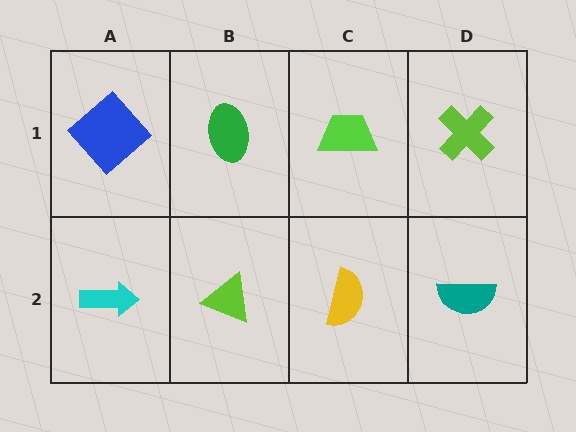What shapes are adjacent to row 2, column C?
A lime trapezoid (row 1, column C), a lime triangle (row 2, column B), a teal semicircle (row 2, column D).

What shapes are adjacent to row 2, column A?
A blue diamond (row 1, column A), a lime triangle (row 2, column B).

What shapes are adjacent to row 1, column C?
A yellow semicircle (row 2, column C), a green ellipse (row 1, column B), a lime cross (row 1, column D).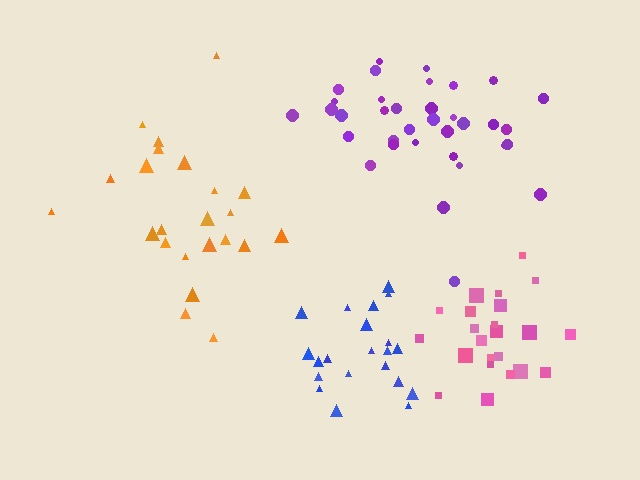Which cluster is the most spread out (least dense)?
Orange.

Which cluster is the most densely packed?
Pink.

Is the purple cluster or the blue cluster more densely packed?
Purple.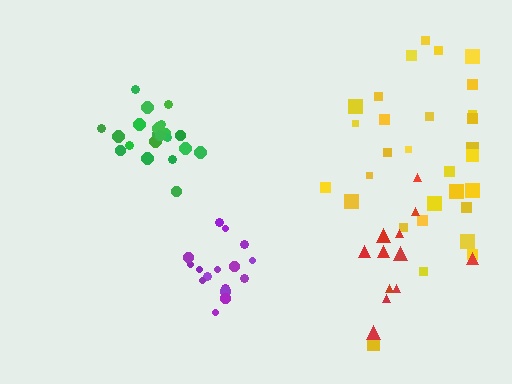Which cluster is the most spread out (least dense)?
Yellow.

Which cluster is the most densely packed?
Green.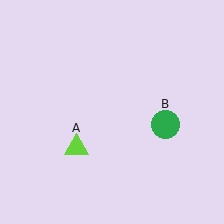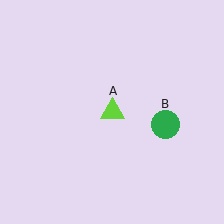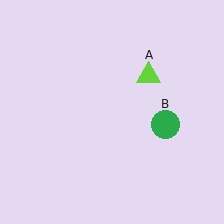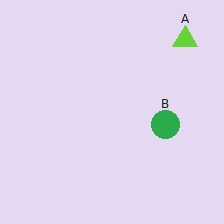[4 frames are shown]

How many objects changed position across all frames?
1 object changed position: lime triangle (object A).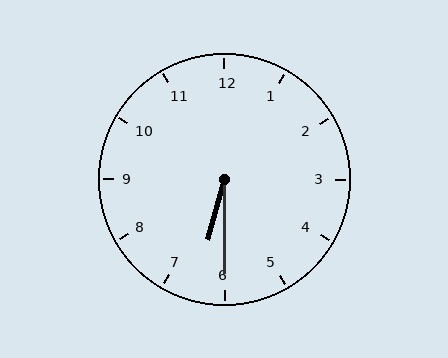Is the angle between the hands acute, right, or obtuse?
It is acute.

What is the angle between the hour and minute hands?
Approximately 15 degrees.